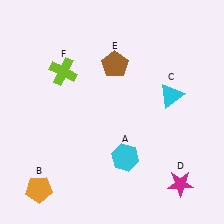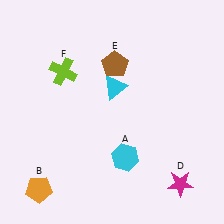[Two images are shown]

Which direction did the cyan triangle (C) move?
The cyan triangle (C) moved left.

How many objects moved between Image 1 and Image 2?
1 object moved between the two images.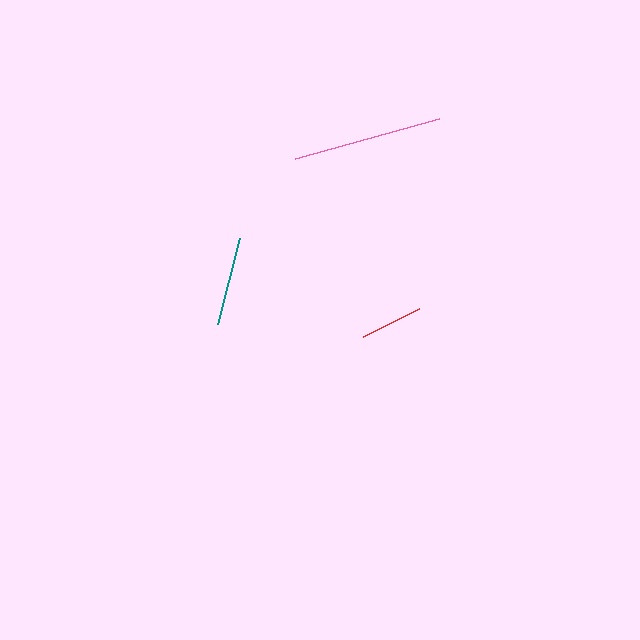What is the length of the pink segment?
The pink segment is approximately 149 pixels long.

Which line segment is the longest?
The pink line is the longest at approximately 149 pixels.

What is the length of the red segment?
The red segment is approximately 63 pixels long.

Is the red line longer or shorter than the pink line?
The pink line is longer than the red line.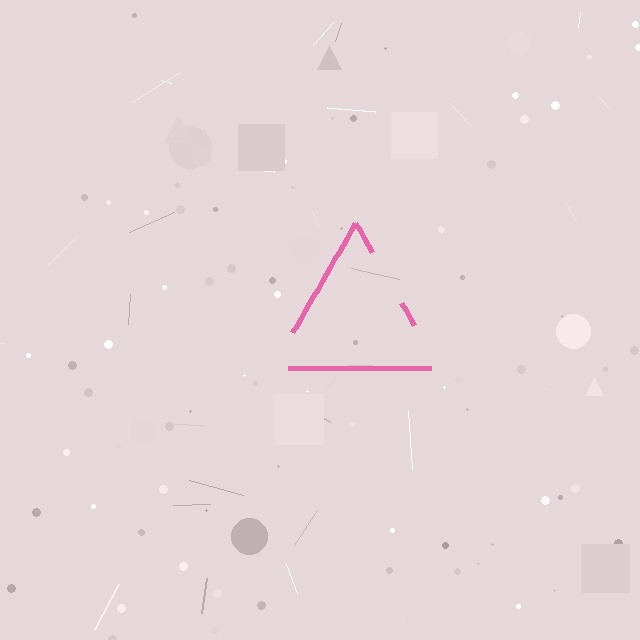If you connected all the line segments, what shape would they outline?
They would outline a triangle.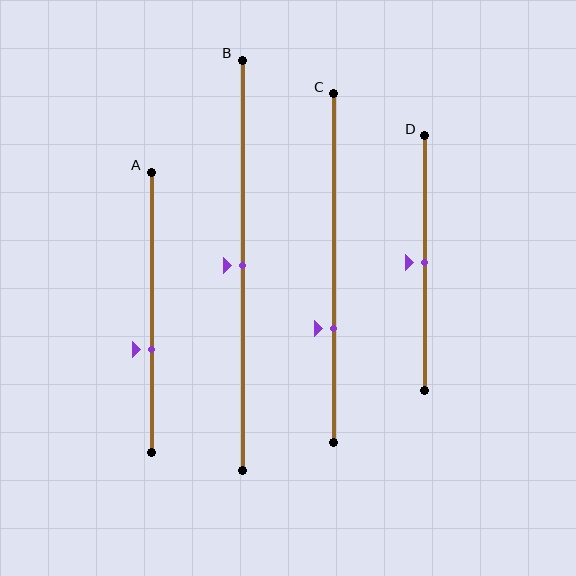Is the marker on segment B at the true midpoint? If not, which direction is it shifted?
Yes, the marker on segment B is at the true midpoint.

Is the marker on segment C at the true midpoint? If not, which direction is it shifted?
No, the marker on segment C is shifted downward by about 17% of the segment length.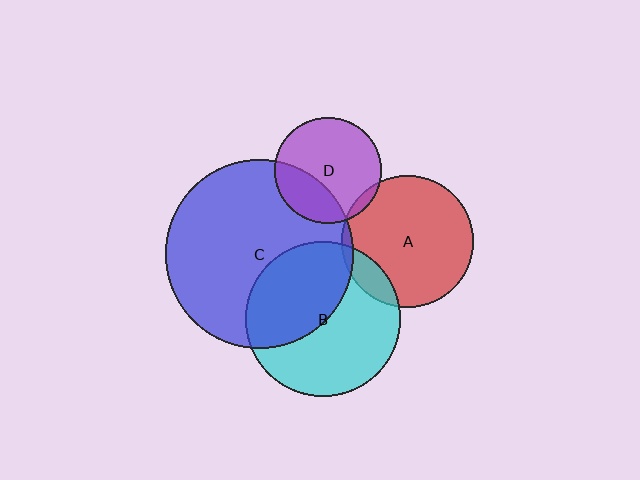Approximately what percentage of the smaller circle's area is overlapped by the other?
Approximately 10%.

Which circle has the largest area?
Circle C (blue).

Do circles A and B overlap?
Yes.